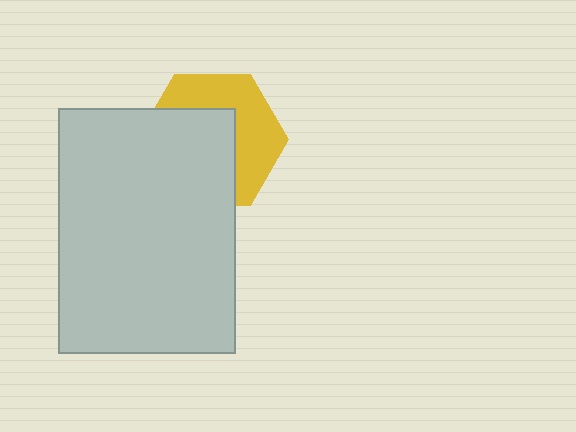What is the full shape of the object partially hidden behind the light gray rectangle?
The partially hidden object is a yellow hexagon.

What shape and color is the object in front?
The object in front is a light gray rectangle.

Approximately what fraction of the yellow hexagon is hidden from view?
Roughly 54% of the yellow hexagon is hidden behind the light gray rectangle.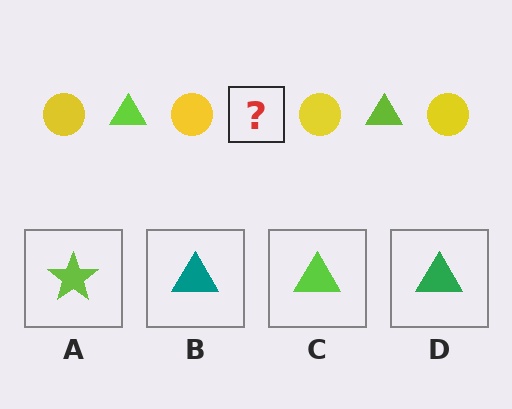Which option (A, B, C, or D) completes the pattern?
C.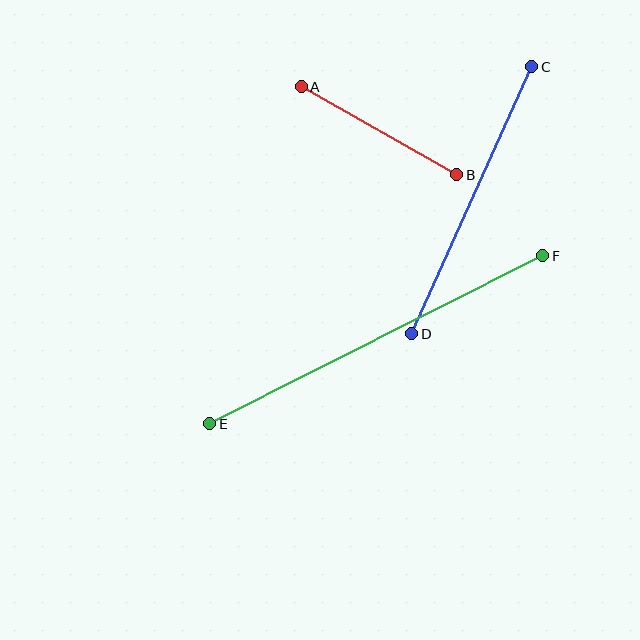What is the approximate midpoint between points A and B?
The midpoint is at approximately (379, 131) pixels.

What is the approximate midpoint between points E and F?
The midpoint is at approximately (376, 340) pixels.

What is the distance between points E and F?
The distance is approximately 373 pixels.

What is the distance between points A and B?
The distance is approximately 178 pixels.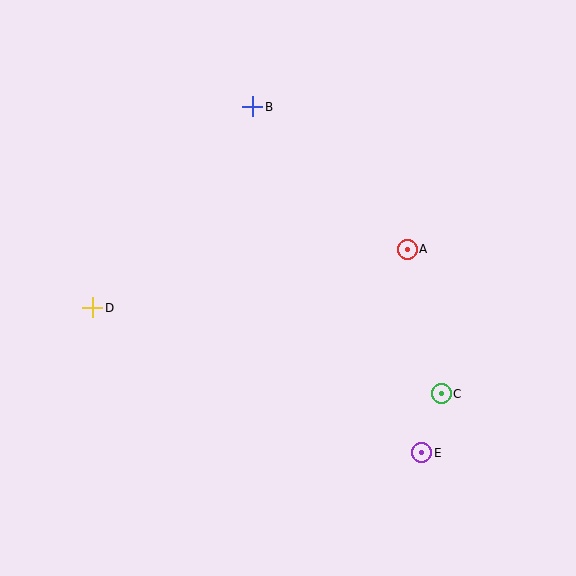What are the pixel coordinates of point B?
Point B is at (253, 107).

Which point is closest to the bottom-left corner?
Point D is closest to the bottom-left corner.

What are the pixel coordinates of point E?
Point E is at (422, 453).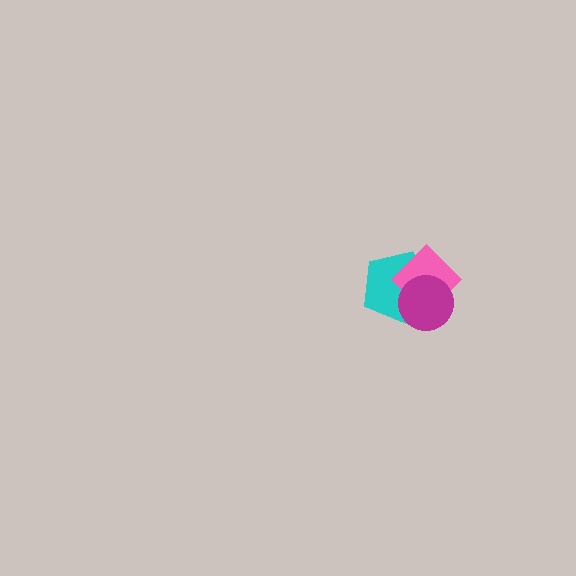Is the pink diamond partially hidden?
Yes, it is partially covered by another shape.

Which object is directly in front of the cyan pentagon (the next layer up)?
The pink diamond is directly in front of the cyan pentagon.